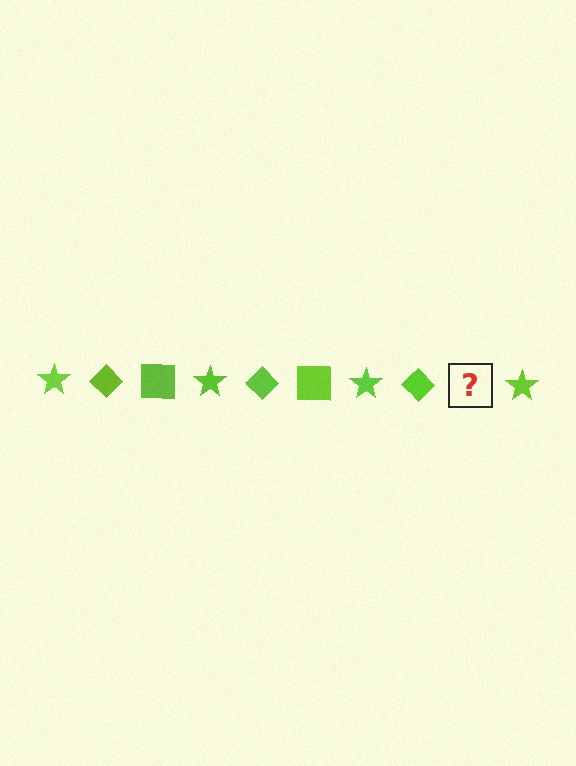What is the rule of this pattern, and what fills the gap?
The rule is that the pattern cycles through star, diamond, square shapes in lime. The gap should be filled with a lime square.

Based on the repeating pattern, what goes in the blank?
The blank should be a lime square.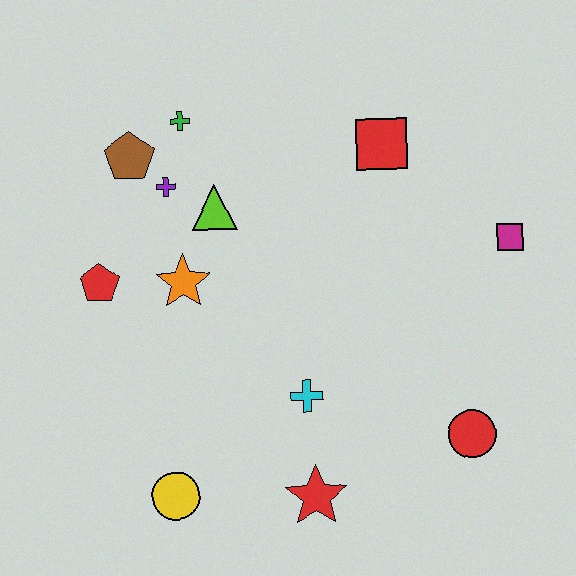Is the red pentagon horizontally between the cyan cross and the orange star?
No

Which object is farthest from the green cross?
The red circle is farthest from the green cross.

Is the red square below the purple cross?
No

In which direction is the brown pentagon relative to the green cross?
The brown pentagon is to the left of the green cross.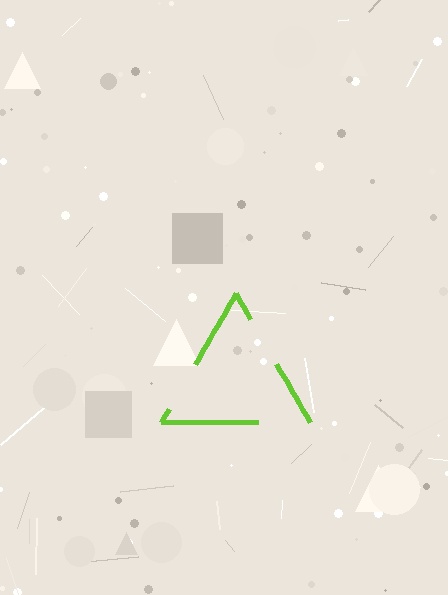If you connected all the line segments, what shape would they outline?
They would outline a triangle.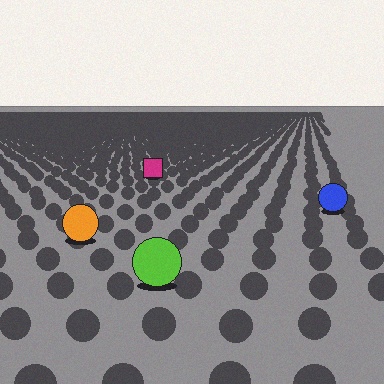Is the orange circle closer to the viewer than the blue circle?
Yes. The orange circle is closer — you can tell from the texture gradient: the ground texture is coarser near it.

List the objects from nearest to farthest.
From nearest to farthest: the lime circle, the orange circle, the blue circle, the magenta square.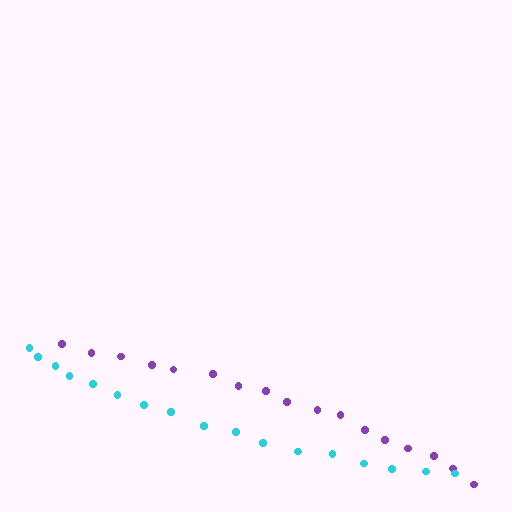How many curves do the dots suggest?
There are 2 distinct paths.